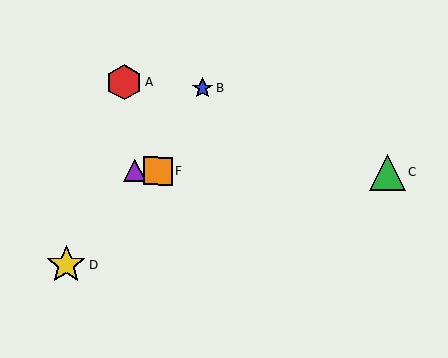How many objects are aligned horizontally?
3 objects (C, E, F) are aligned horizontally.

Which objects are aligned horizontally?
Objects C, E, F are aligned horizontally.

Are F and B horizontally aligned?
No, F is at y≈171 and B is at y≈88.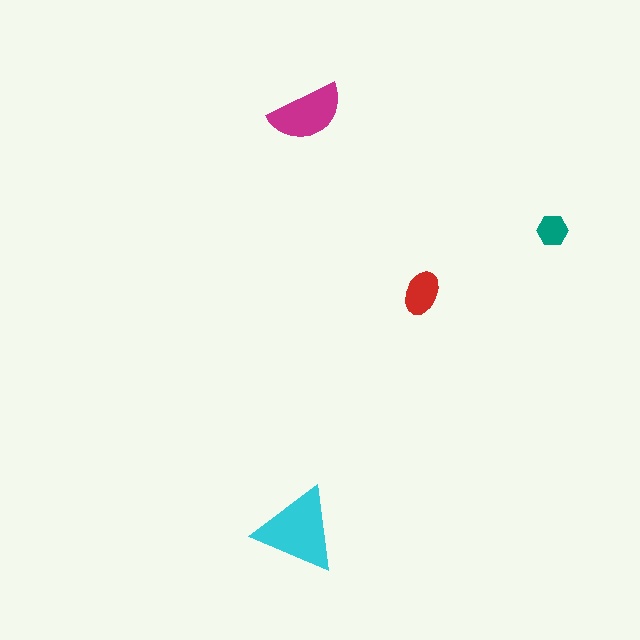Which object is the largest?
The cyan triangle.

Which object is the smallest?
The teal hexagon.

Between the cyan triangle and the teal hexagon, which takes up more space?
The cyan triangle.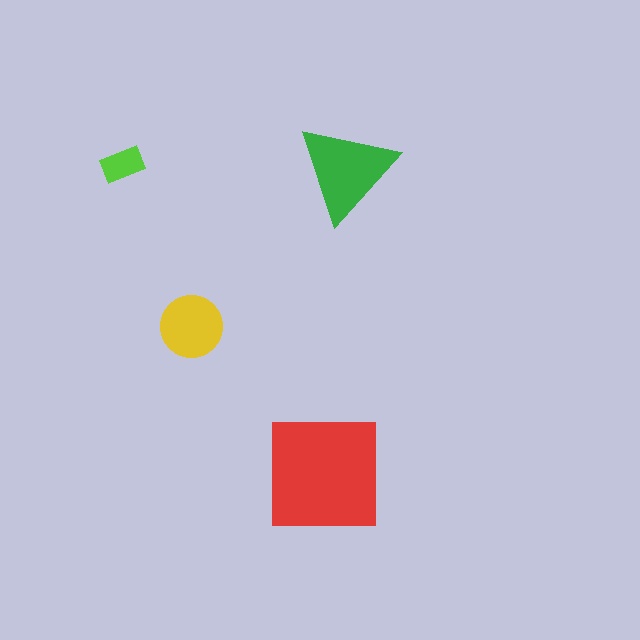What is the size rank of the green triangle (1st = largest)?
2nd.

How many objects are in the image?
There are 4 objects in the image.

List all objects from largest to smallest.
The red square, the green triangle, the yellow circle, the lime rectangle.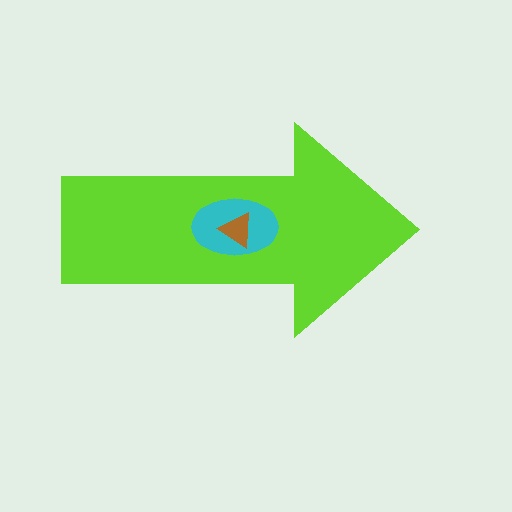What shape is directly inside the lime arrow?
The cyan ellipse.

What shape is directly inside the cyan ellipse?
The brown triangle.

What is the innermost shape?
The brown triangle.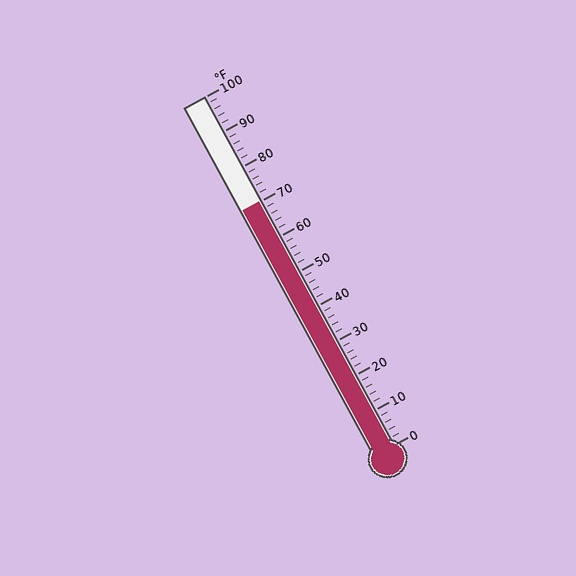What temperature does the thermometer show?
The thermometer shows approximately 70°F.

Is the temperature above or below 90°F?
The temperature is below 90°F.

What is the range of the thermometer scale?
The thermometer scale ranges from 0°F to 100°F.